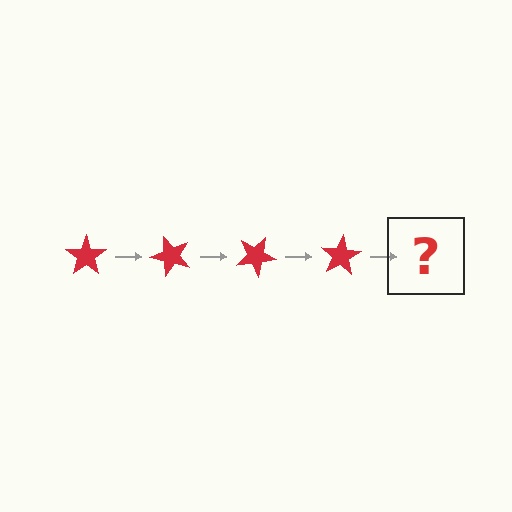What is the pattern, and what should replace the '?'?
The pattern is that the star rotates 50 degrees each step. The '?' should be a red star rotated 200 degrees.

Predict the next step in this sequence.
The next step is a red star rotated 200 degrees.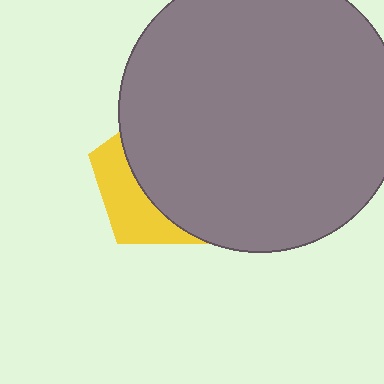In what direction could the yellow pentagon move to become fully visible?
The yellow pentagon could move left. That would shift it out from behind the gray circle entirely.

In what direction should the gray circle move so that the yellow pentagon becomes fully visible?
The gray circle should move right. That is the shortest direction to clear the overlap and leave the yellow pentagon fully visible.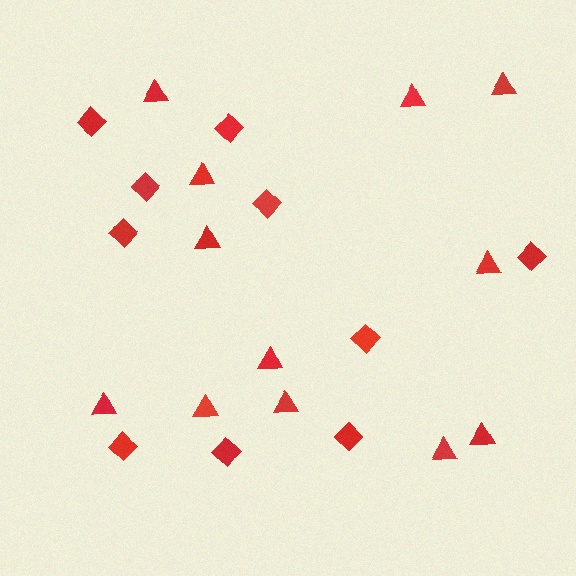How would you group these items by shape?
There are 2 groups: one group of diamonds (10) and one group of triangles (12).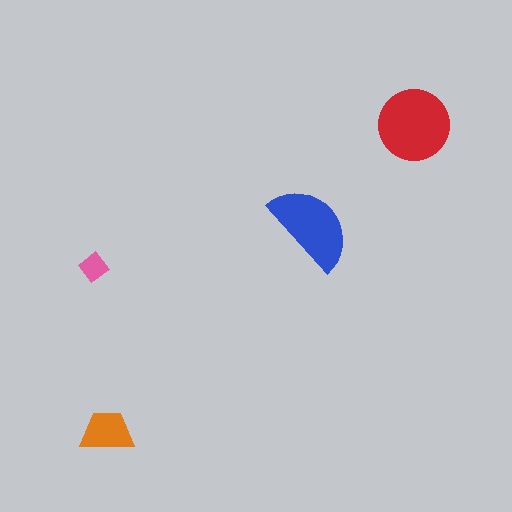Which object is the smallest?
The pink diamond.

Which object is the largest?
The red circle.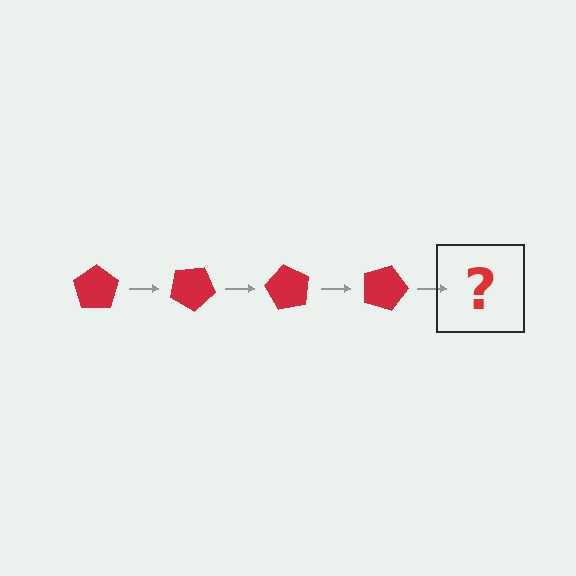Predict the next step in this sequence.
The next step is a red pentagon rotated 120 degrees.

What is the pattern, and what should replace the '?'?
The pattern is that the pentagon rotates 30 degrees each step. The '?' should be a red pentagon rotated 120 degrees.